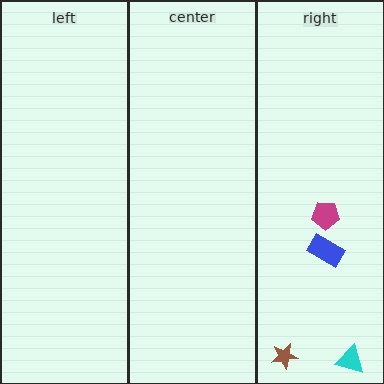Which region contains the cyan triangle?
The right region.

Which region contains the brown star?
The right region.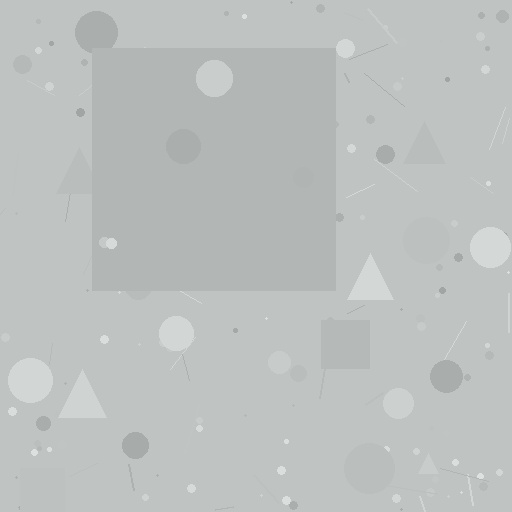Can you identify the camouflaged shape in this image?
The camouflaged shape is a square.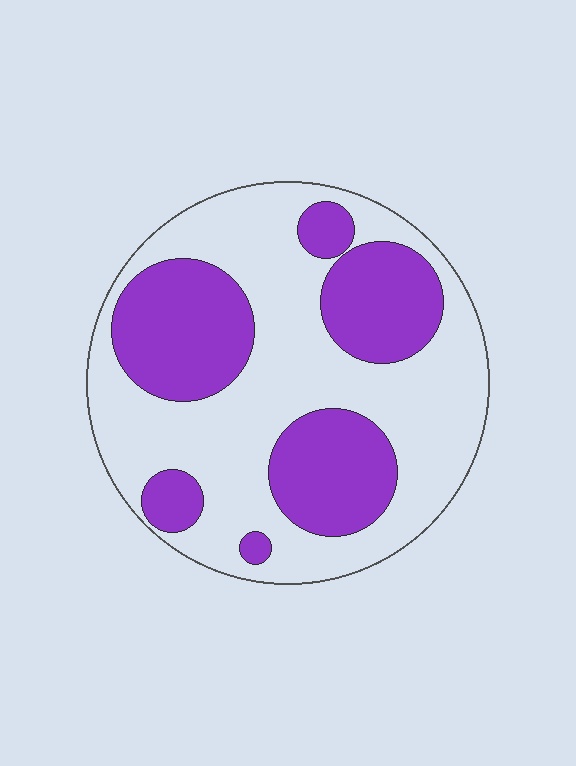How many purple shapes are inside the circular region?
6.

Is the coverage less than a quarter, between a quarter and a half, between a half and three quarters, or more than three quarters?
Between a quarter and a half.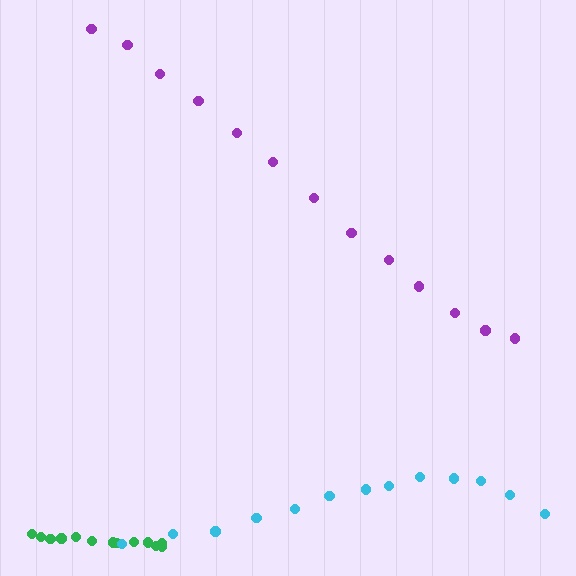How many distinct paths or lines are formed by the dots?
There are 3 distinct paths.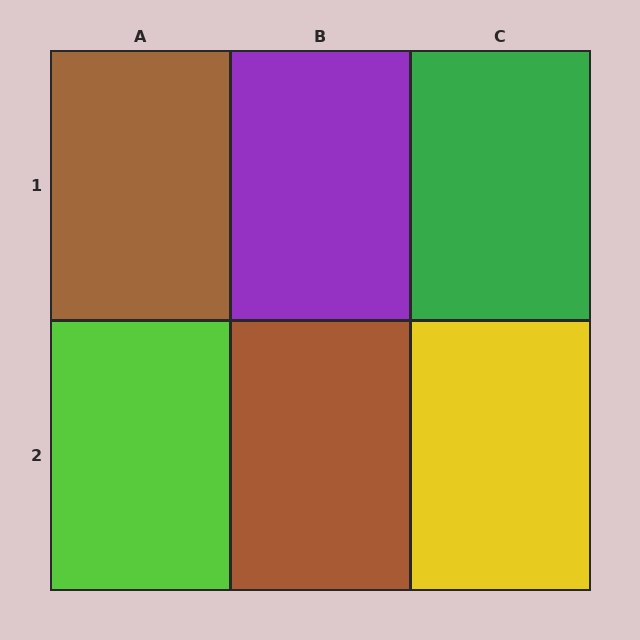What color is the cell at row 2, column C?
Yellow.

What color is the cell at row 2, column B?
Brown.